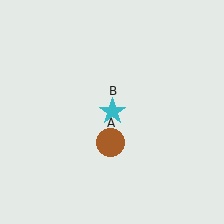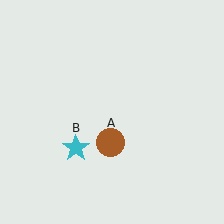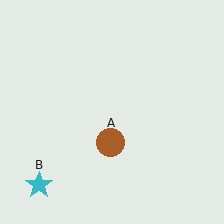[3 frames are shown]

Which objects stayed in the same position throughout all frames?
Brown circle (object A) remained stationary.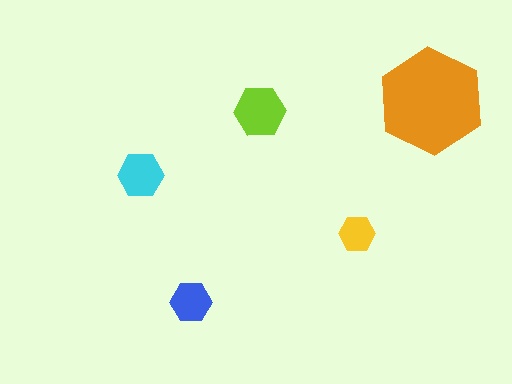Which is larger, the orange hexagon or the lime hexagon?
The orange one.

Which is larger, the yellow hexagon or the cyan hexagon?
The cyan one.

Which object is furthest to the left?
The cyan hexagon is leftmost.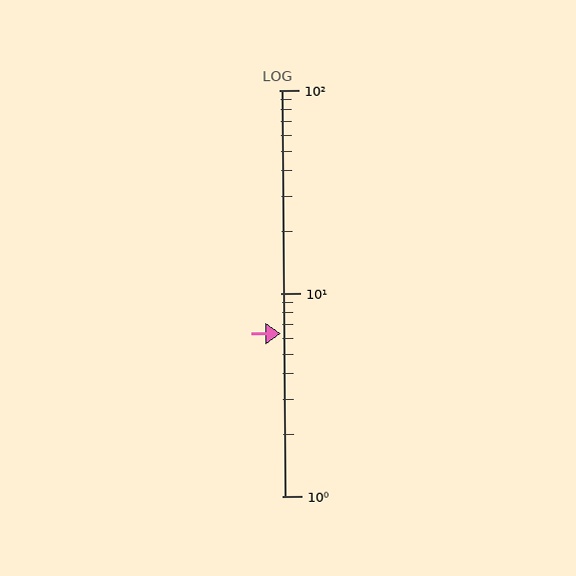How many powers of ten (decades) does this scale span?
The scale spans 2 decades, from 1 to 100.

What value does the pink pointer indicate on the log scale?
The pointer indicates approximately 6.3.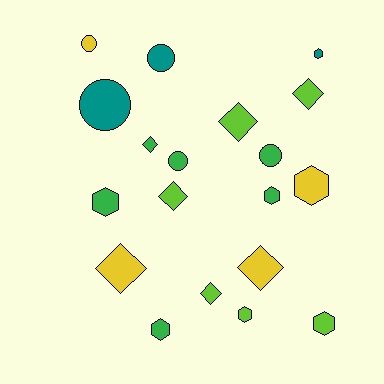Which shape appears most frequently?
Hexagon, with 7 objects.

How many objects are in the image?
There are 19 objects.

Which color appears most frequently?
Green, with 6 objects.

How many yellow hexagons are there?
There is 1 yellow hexagon.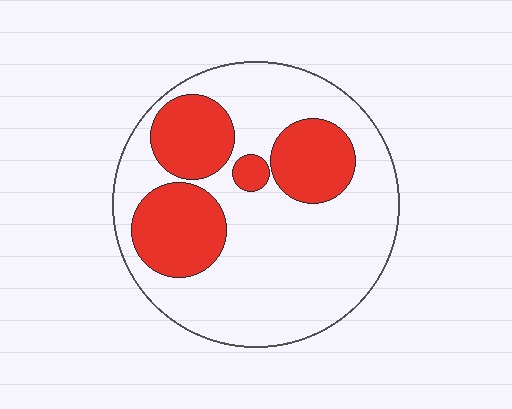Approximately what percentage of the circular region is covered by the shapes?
Approximately 30%.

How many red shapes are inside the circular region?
4.